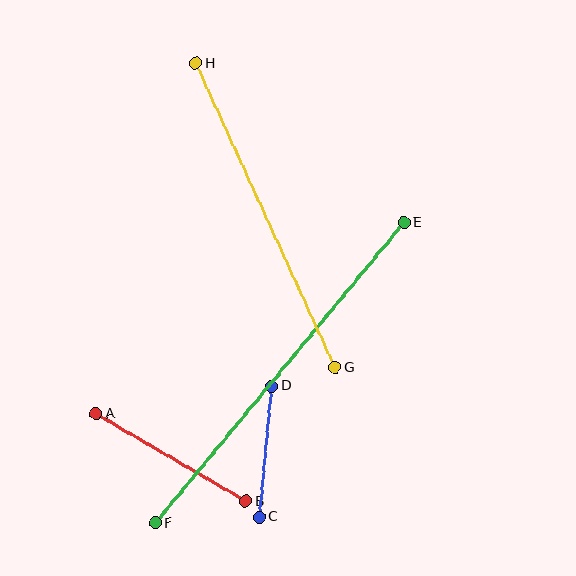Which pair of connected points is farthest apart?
Points E and F are farthest apart.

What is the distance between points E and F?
The distance is approximately 390 pixels.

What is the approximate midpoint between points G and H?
The midpoint is at approximately (266, 216) pixels.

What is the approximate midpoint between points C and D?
The midpoint is at approximately (266, 452) pixels.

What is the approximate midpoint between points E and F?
The midpoint is at approximately (280, 373) pixels.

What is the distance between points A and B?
The distance is approximately 173 pixels.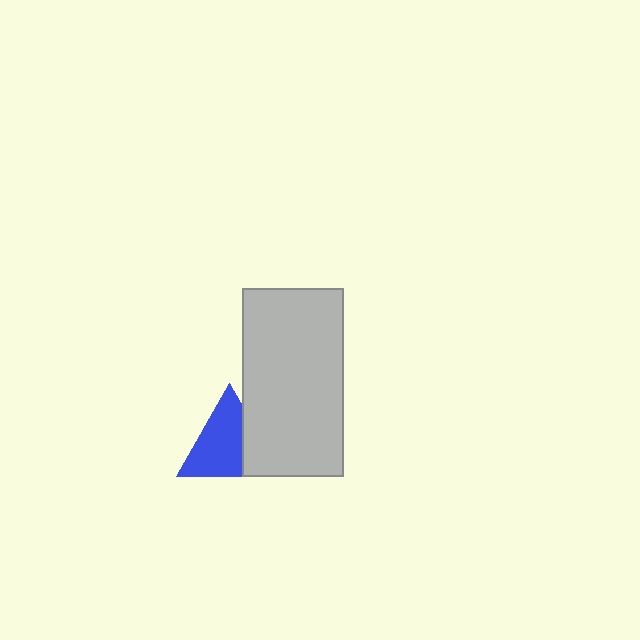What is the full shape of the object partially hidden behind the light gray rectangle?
The partially hidden object is a blue triangle.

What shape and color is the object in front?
The object in front is a light gray rectangle.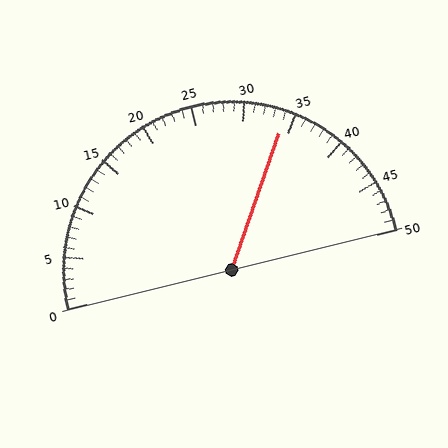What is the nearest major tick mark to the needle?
The nearest major tick mark is 35.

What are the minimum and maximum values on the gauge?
The gauge ranges from 0 to 50.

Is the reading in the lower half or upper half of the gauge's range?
The reading is in the upper half of the range (0 to 50).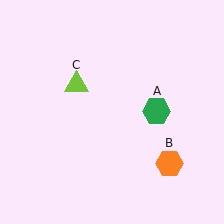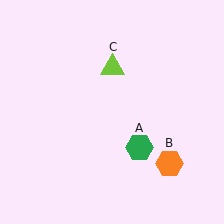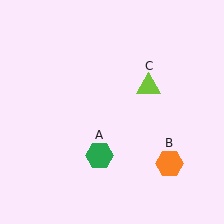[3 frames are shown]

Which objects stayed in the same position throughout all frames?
Orange hexagon (object B) remained stationary.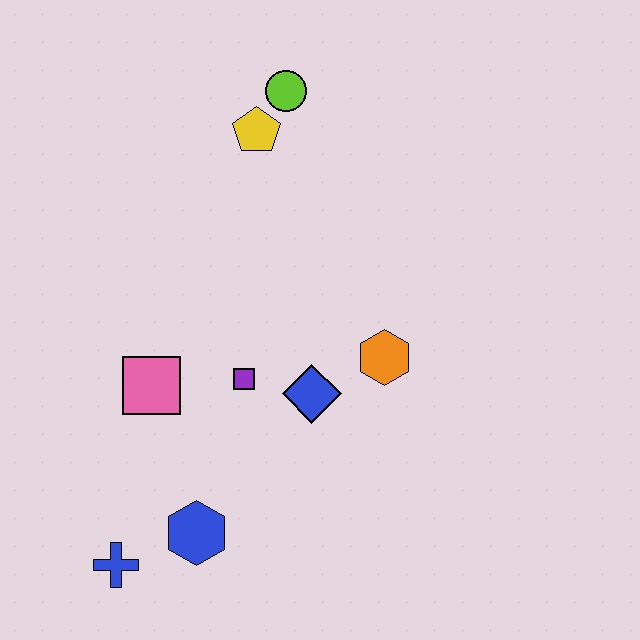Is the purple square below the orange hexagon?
Yes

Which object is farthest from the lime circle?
The blue cross is farthest from the lime circle.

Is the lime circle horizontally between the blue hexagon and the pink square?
No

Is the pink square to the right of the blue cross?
Yes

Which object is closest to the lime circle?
The yellow pentagon is closest to the lime circle.